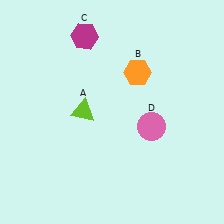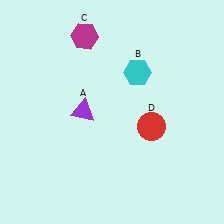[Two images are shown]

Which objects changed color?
A changed from lime to purple. B changed from orange to cyan. D changed from pink to red.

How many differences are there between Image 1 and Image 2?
There are 3 differences between the two images.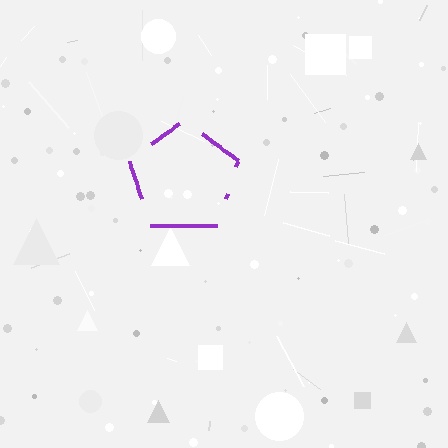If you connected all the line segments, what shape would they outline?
They would outline a pentagon.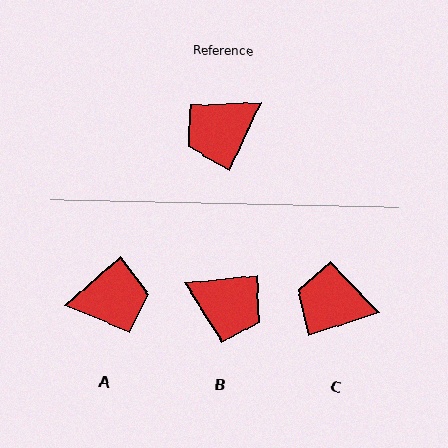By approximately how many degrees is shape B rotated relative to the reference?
Approximately 121 degrees counter-clockwise.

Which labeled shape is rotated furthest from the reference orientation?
A, about 155 degrees away.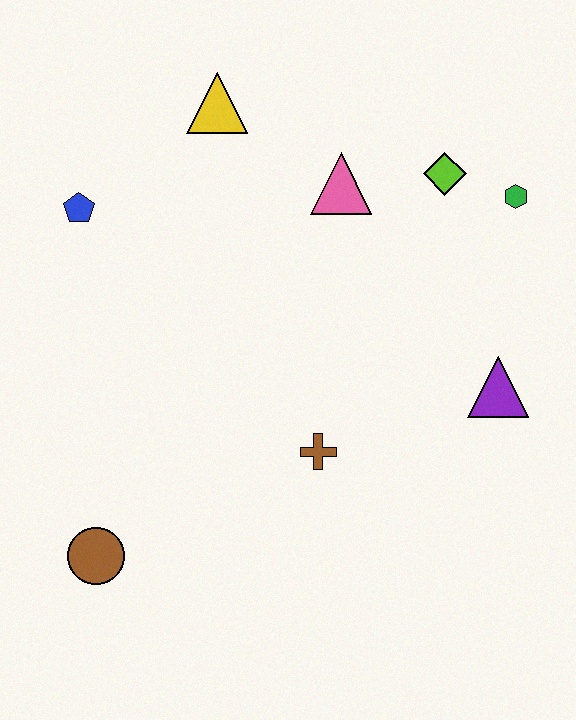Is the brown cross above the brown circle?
Yes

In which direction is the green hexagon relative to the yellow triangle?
The green hexagon is to the right of the yellow triangle.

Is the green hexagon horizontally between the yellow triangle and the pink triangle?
No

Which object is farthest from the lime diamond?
The brown circle is farthest from the lime diamond.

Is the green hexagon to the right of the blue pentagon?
Yes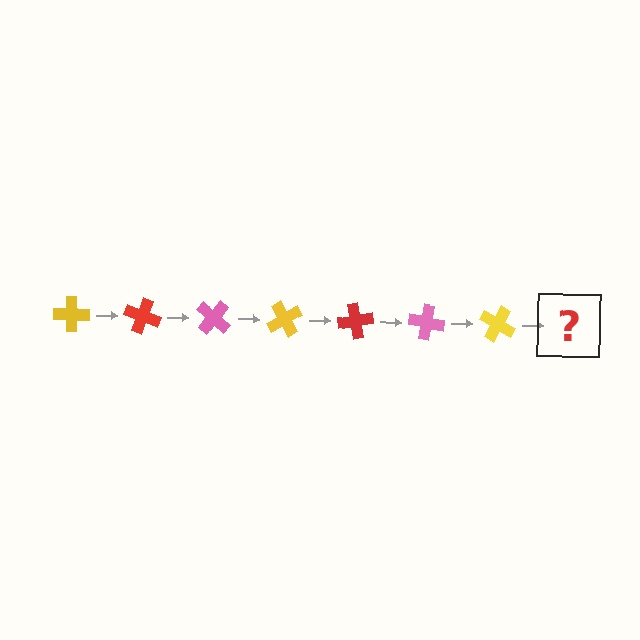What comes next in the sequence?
The next element should be a red cross, rotated 140 degrees from the start.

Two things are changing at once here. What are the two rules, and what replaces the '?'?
The two rules are that it rotates 20 degrees each step and the color cycles through yellow, red, and pink. The '?' should be a red cross, rotated 140 degrees from the start.